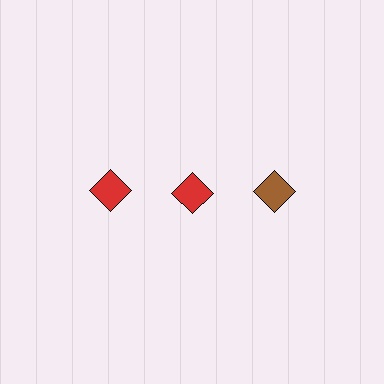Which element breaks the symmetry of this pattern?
The brown diamond in the top row, center column breaks the symmetry. All other shapes are red diamonds.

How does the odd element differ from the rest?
It has a different color: brown instead of red.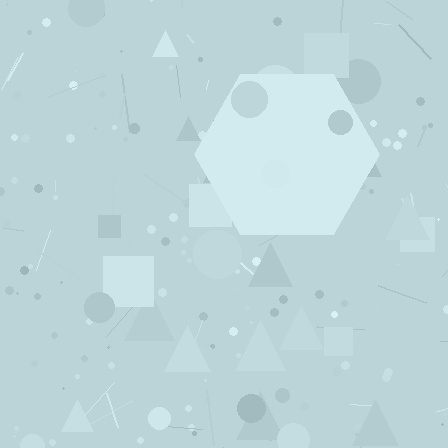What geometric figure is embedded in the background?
A hexagon is embedded in the background.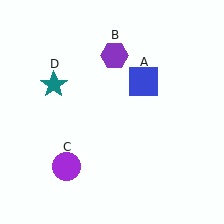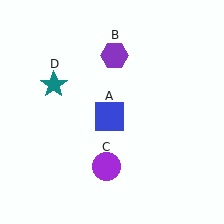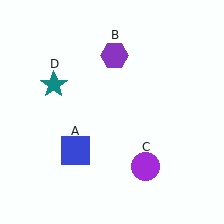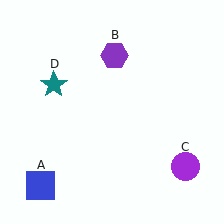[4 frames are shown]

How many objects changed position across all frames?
2 objects changed position: blue square (object A), purple circle (object C).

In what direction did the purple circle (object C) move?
The purple circle (object C) moved right.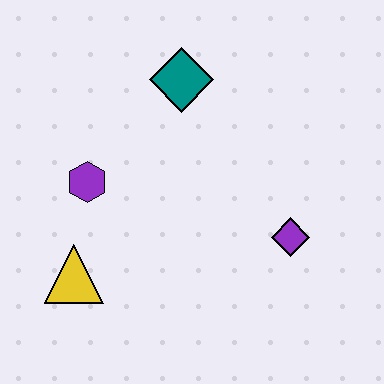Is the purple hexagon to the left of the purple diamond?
Yes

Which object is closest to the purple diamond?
The teal diamond is closest to the purple diamond.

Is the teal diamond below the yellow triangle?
No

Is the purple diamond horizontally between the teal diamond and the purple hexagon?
No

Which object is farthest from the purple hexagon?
The purple diamond is farthest from the purple hexagon.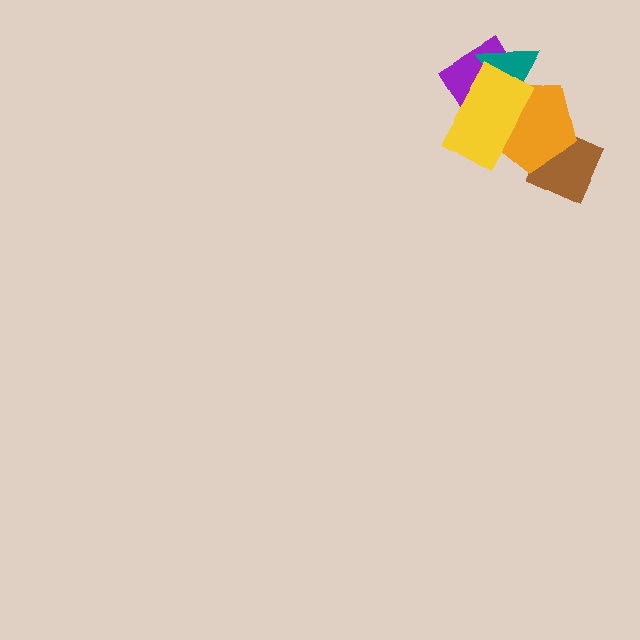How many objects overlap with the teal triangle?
3 objects overlap with the teal triangle.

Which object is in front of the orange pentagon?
The yellow rectangle is in front of the orange pentagon.